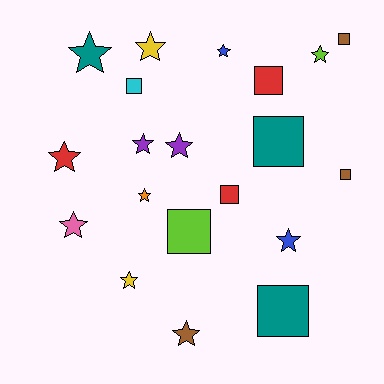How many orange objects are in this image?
There is 1 orange object.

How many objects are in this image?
There are 20 objects.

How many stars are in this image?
There are 12 stars.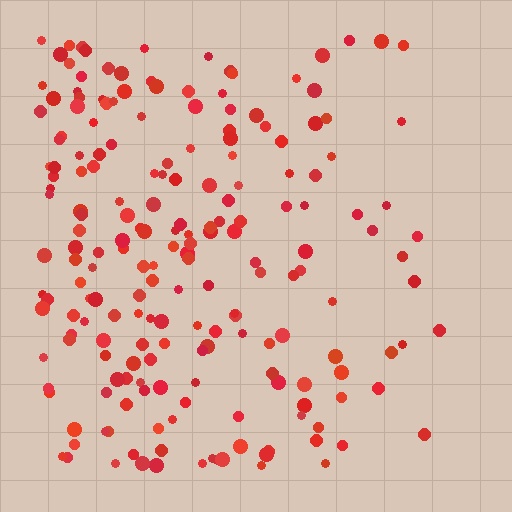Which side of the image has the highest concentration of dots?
The left.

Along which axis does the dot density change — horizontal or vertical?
Horizontal.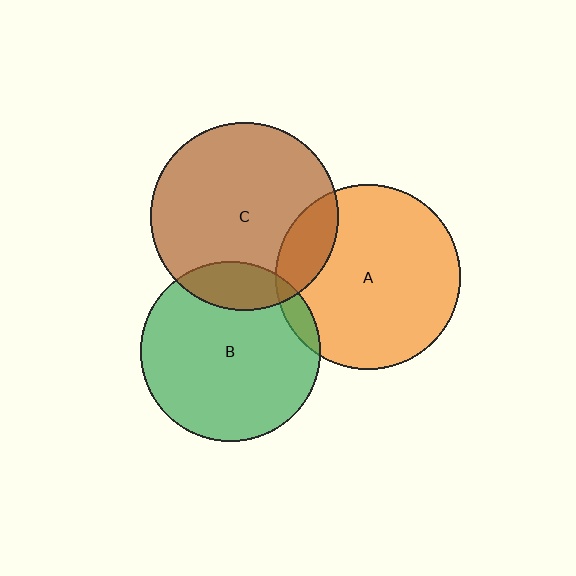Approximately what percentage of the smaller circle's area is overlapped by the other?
Approximately 15%.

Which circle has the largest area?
Circle C (brown).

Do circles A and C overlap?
Yes.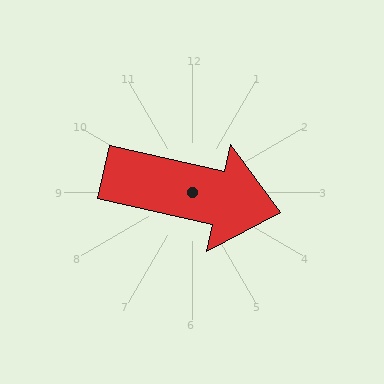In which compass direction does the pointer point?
East.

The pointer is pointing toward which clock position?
Roughly 3 o'clock.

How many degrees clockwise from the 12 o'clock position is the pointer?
Approximately 103 degrees.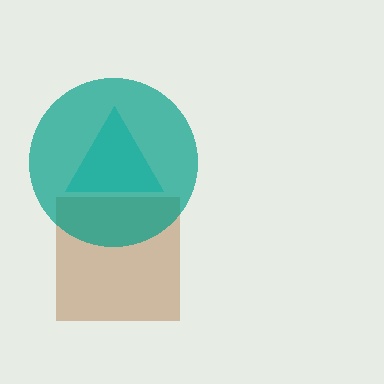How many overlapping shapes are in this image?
There are 3 overlapping shapes in the image.